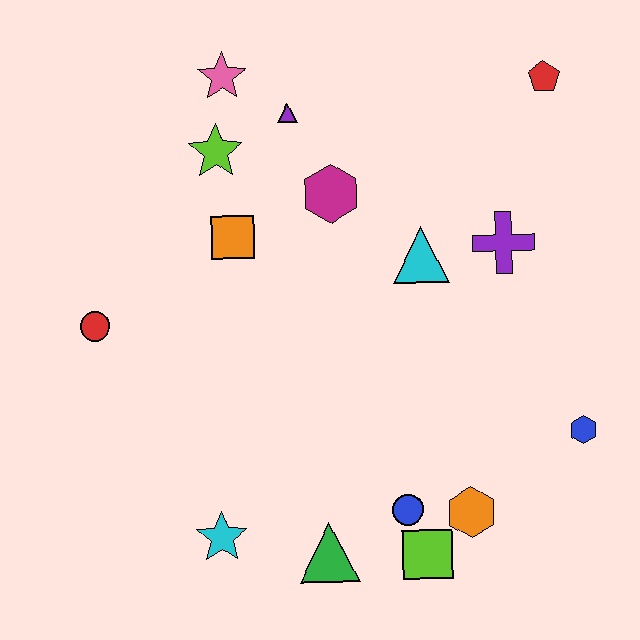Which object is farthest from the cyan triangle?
The cyan star is farthest from the cyan triangle.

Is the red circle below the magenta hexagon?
Yes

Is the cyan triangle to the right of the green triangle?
Yes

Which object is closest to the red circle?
The orange square is closest to the red circle.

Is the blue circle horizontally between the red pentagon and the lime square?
No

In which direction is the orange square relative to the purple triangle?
The orange square is below the purple triangle.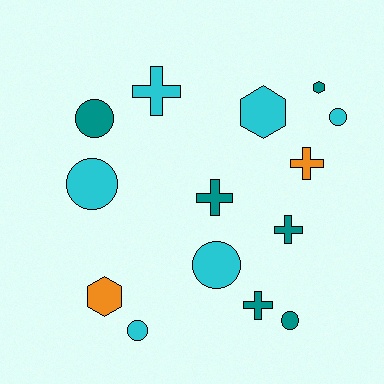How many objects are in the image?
There are 14 objects.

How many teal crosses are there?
There are 3 teal crosses.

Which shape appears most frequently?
Circle, with 6 objects.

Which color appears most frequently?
Cyan, with 6 objects.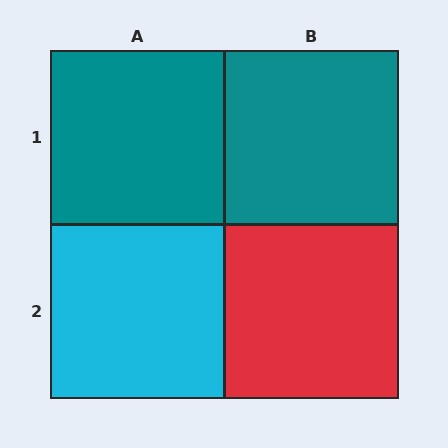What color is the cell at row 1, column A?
Teal.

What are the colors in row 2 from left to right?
Cyan, red.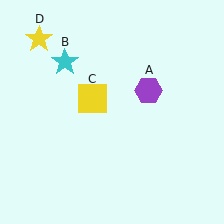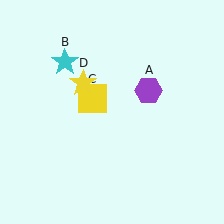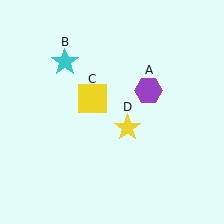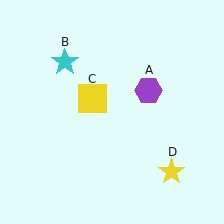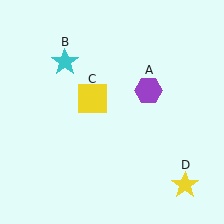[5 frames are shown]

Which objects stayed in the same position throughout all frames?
Purple hexagon (object A) and cyan star (object B) and yellow square (object C) remained stationary.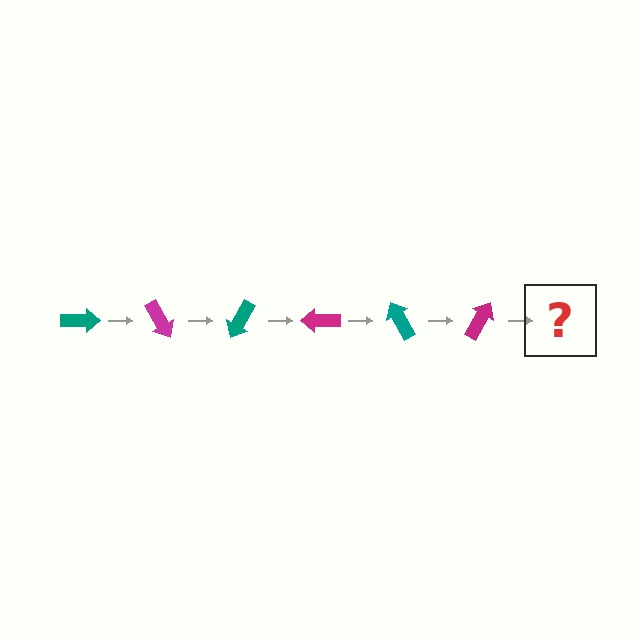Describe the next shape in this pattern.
It should be a teal arrow, rotated 360 degrees from the start.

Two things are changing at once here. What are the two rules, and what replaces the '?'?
The two rules are that it rotates 60 degrees each step and the color cycles through teal and magenta. The '?' should be a teal arrow, rotated 360 degrees from the start.